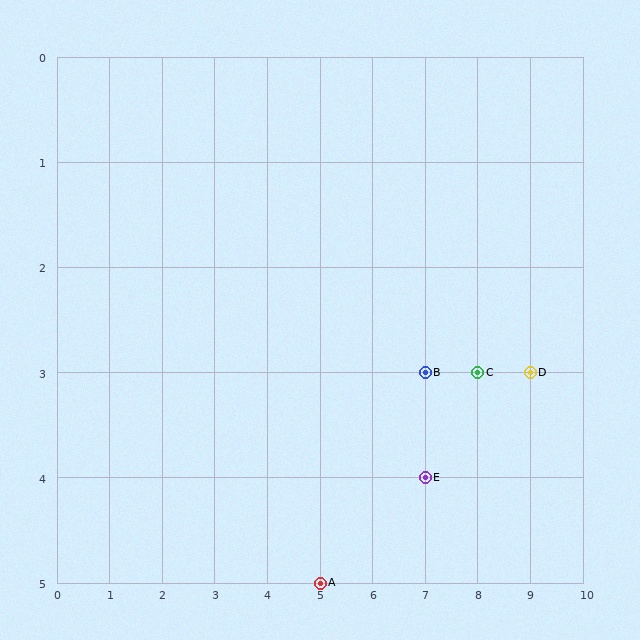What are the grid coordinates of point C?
Point C is at grid coordinates (8, 3).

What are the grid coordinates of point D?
Point D is at grid coordinates (9, 3).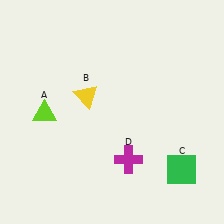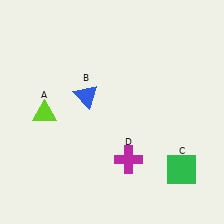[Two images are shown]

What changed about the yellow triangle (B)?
In Image 1, B is yellow. In Image 2, it changed to blue.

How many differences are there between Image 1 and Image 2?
There is 1 difference between the two images.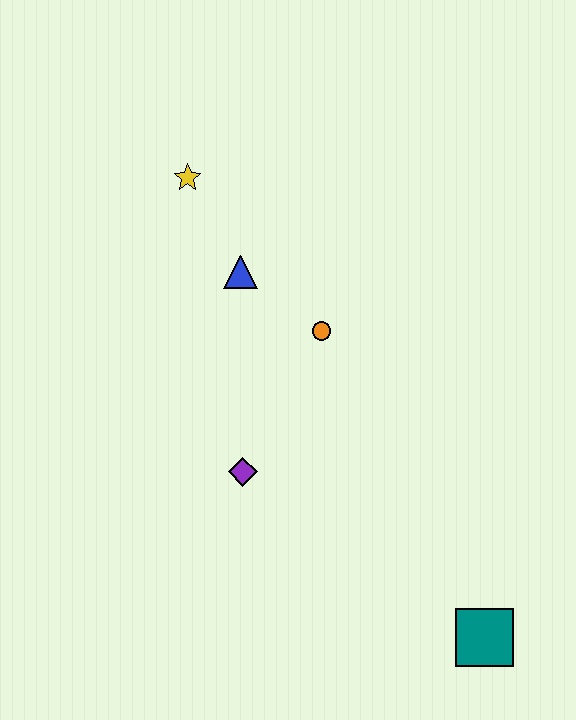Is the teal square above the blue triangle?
No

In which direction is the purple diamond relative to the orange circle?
The purple diamond is below the orange circle.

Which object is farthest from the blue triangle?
The teal square is farthest from the blue triangle.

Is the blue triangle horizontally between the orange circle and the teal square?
No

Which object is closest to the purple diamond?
The orange circle is closest to the purple diamond.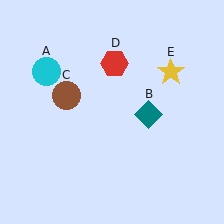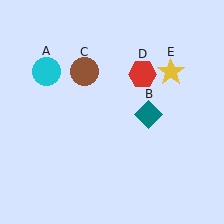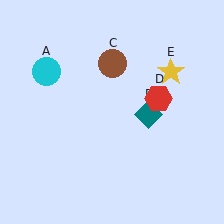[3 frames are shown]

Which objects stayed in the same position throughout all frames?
Cyan circle (object A) and teal diamond (object B) and yellow star (object E) remained stationary.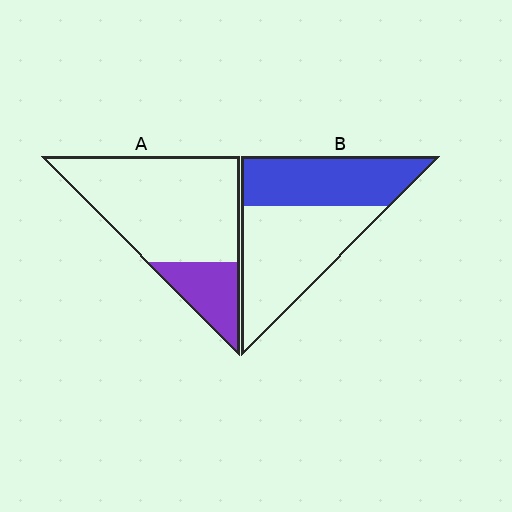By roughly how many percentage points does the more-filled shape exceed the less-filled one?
By roughly 20 percentage points (B over A).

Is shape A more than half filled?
No.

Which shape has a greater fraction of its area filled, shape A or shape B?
Shape B.